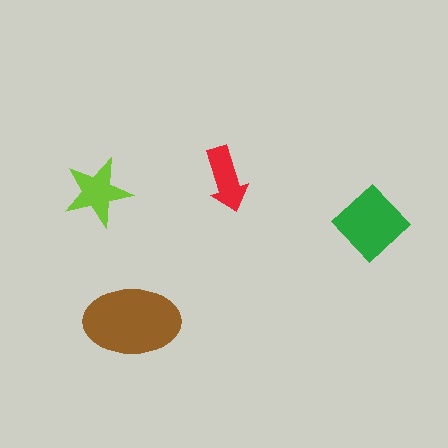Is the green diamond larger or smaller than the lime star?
Larger.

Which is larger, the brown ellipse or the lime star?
The brown ellipse.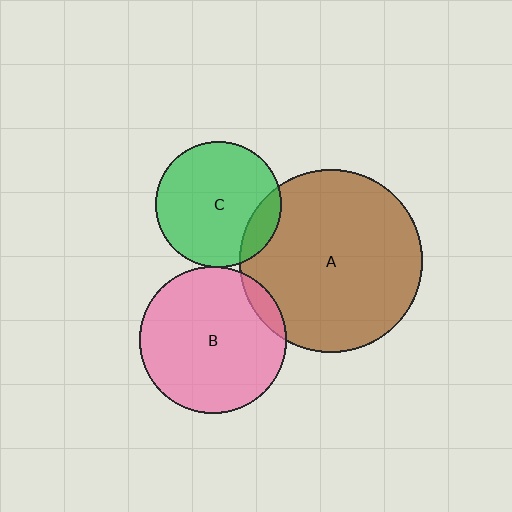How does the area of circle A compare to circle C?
Approximately 2.1 times.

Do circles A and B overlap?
Yes.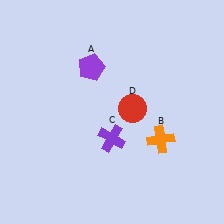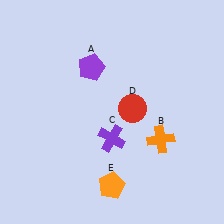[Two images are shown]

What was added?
An orange pentagon (E) was added in Image 2.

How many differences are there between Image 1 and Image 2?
There is 1 difference between the two images.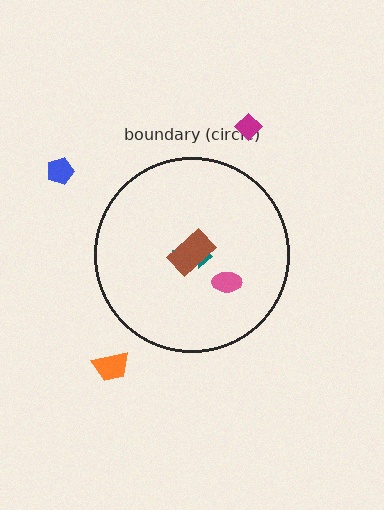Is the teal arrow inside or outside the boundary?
Inside.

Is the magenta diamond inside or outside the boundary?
Outside.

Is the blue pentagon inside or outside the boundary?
Outside.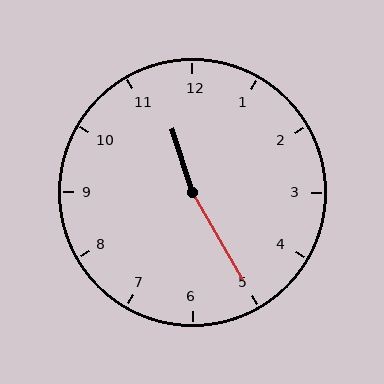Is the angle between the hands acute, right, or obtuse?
It is obtuse.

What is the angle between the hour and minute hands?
Approximately 168 degrees.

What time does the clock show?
11:25.